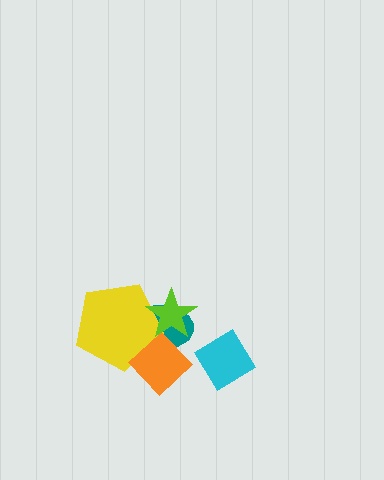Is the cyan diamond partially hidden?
No, no other shape covers it.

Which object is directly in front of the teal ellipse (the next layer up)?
The yellow pentagon is directly in front of the teal ellipse.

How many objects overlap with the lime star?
3 objects overlap with the lime star.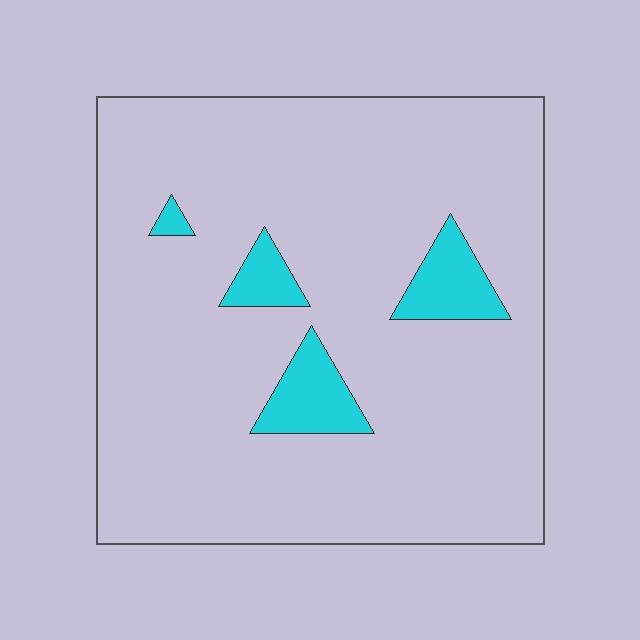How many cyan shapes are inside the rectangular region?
4.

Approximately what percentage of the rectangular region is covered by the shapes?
Approximately 10%.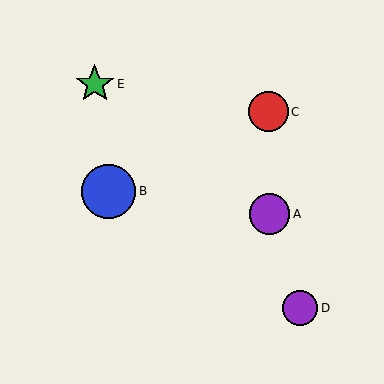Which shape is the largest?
The blue circle (labeled B) is the largest.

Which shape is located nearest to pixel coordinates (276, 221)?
The purple circle (labeled A) at (269, 214) is nearest to that location.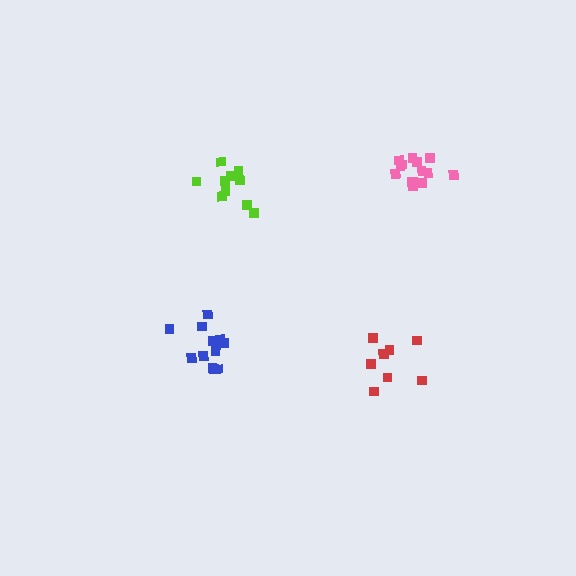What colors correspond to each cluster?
The clusters are colored: lime, pink, red, blue.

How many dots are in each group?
Group 1: 10 dots, Group 2: 14 dots, Group 3: 8 dots, Group 4: 13 dots (45 total).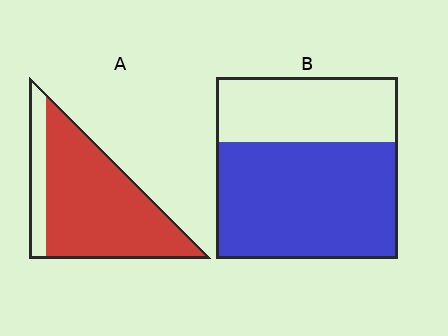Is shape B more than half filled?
Yes.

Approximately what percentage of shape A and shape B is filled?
A is approximately 80% and B is approximately 65%.